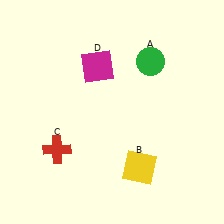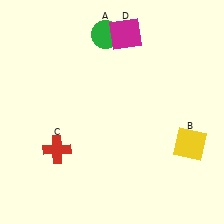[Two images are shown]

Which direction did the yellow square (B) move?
The yellow square (B) moved right.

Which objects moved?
The objects that moved are: the green circle (A), the yellow square (B), the magenta square (D).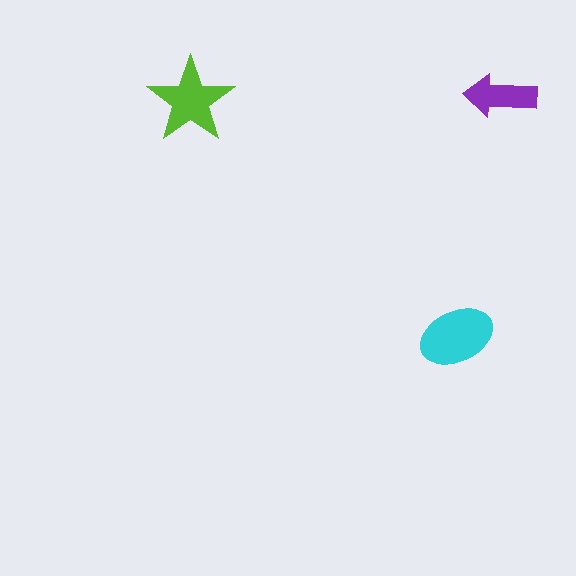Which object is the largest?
The cyan ellipse.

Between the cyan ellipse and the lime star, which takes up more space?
The cyan ellipse.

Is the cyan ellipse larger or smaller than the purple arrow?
Larger.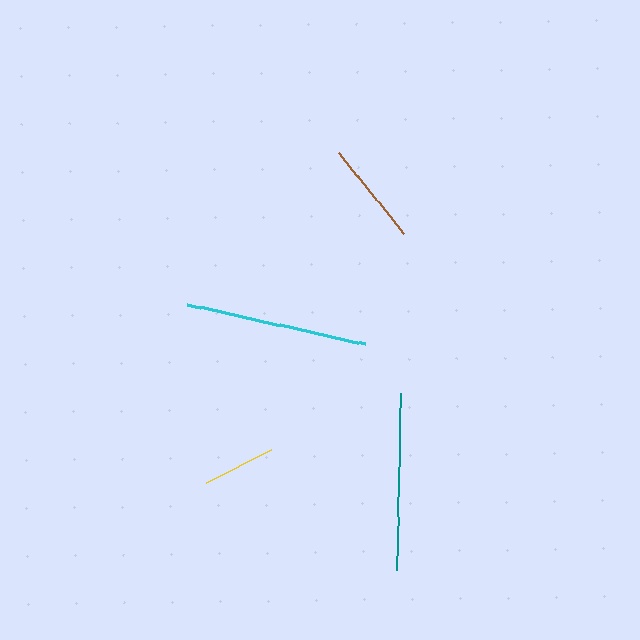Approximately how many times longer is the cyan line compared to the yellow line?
The cyan line is approximately 2.5 times the length of the yellow line.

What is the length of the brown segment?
The brown segment is approximately 104 pixels long.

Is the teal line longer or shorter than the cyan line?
The cyan line is longer than the teal line.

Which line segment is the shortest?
The yellow line is the shortest at approximately 72 pixels.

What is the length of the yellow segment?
The yellow segment is approximately 72 pixels long.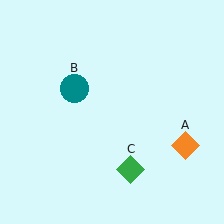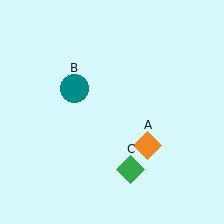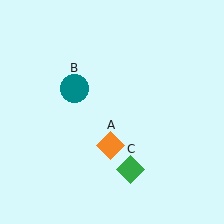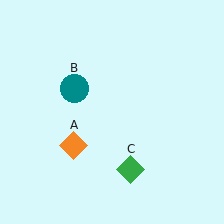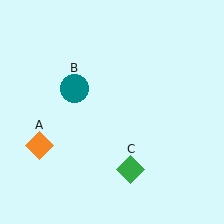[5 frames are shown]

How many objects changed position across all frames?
1 object changed position: orange diamond (object A).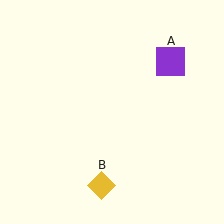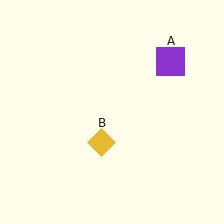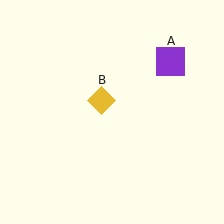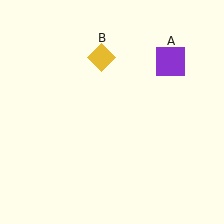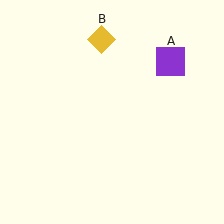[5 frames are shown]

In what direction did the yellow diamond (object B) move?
The yellow diamond (object B) moved up.